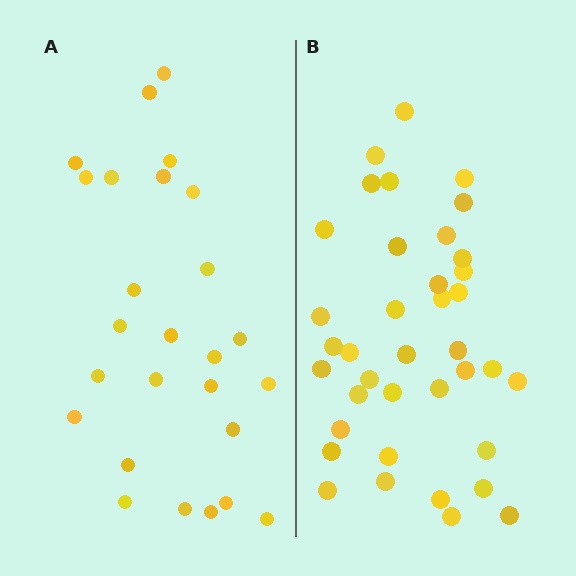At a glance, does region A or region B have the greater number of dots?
Region B (the right region) has more dots.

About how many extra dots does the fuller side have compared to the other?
Region B has roughly 12 or so more dots than region A.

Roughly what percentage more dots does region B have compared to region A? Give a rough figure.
About 45% more.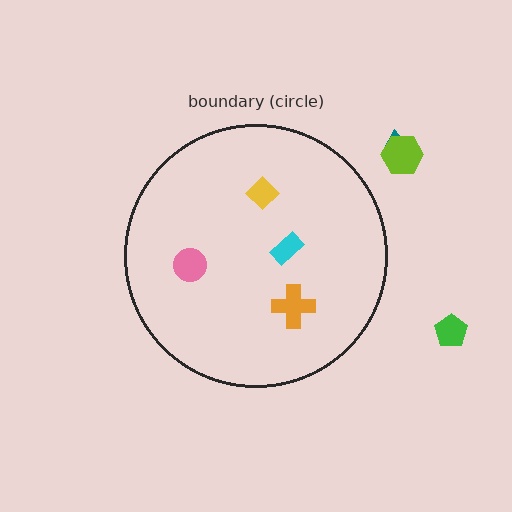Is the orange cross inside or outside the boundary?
Inside.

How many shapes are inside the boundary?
4 inside, 3 outside.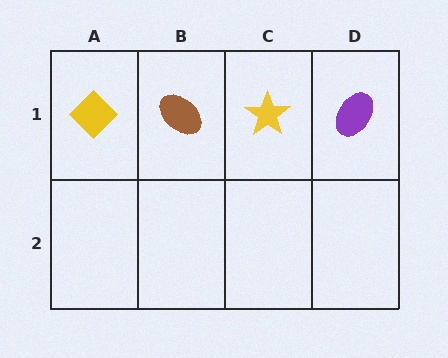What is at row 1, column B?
A brown ellipse.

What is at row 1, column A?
A yellow diamond.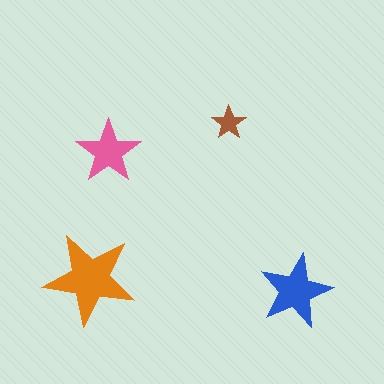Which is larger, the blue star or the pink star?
The blue one.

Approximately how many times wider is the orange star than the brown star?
About 2.5 times wider.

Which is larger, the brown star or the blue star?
The blue one.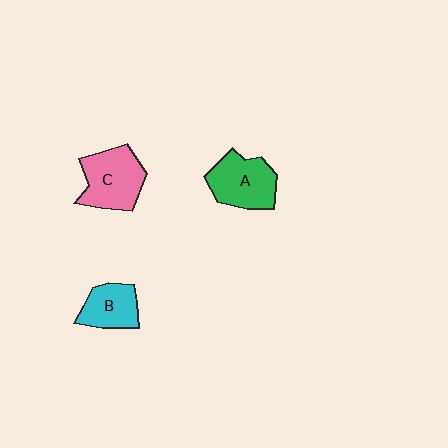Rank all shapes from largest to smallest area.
From largest to smallest: C (pink), A (green), B (cyan).